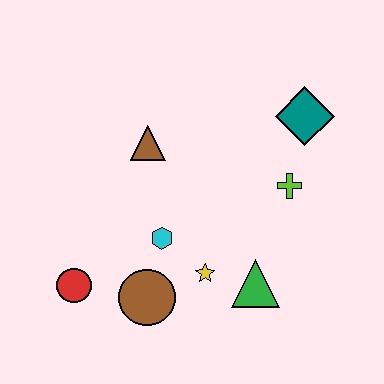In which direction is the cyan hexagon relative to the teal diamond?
The cyan hexagon is to the left of the teal diamond.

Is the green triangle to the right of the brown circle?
Yes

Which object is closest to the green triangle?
The yellow star is closest to the green triangle.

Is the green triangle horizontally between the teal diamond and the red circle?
Yes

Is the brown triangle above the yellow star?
Yes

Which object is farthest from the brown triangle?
The green triangle is farthest from the brown triangle.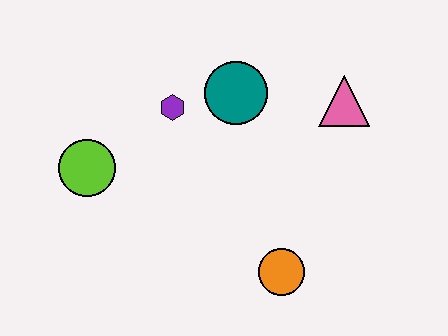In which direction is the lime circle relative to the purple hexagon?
The lime circle is to the left of the purple hexagon.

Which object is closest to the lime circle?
The purple hexagon is closest to the lime circle.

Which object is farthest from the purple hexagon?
The orange circle is farthest from the purple hexagon.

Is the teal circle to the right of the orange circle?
No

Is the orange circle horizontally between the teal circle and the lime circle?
No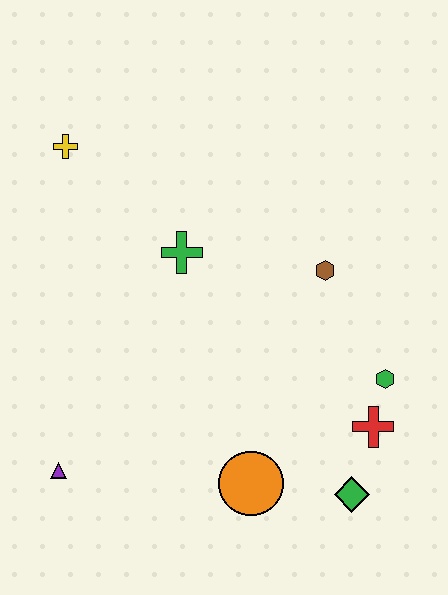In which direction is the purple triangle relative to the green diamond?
The purple triangle is to the left of the green diamond.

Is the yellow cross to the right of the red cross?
No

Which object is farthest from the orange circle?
The yellow cross is farthest from the orange circle.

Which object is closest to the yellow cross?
The green cross is closest to the yellow cross.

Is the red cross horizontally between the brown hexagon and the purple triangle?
No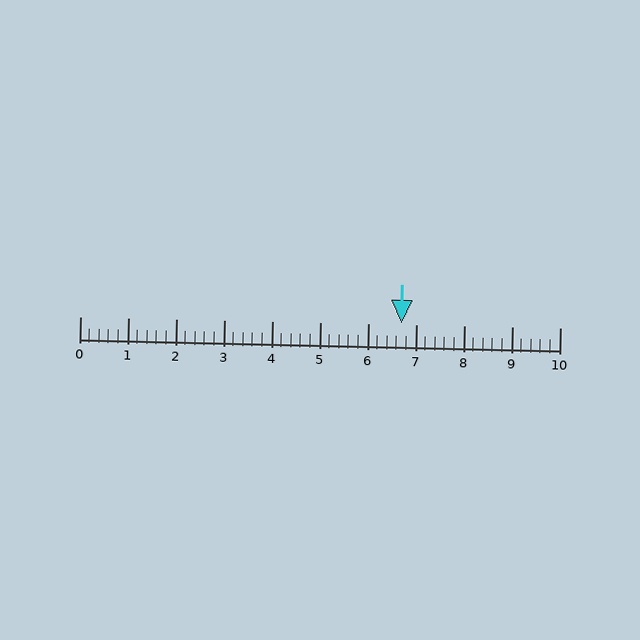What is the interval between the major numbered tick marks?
The major tick marks are spaced 1 units apart.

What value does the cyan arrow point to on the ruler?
The cyan arrow points to approximately 6.7.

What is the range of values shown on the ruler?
The ruler shows values from 0 to 10.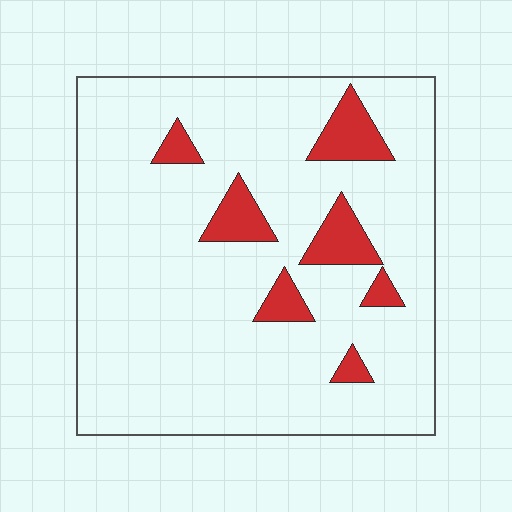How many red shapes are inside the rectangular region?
7.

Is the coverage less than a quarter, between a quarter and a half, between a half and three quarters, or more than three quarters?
Less than a quarter.